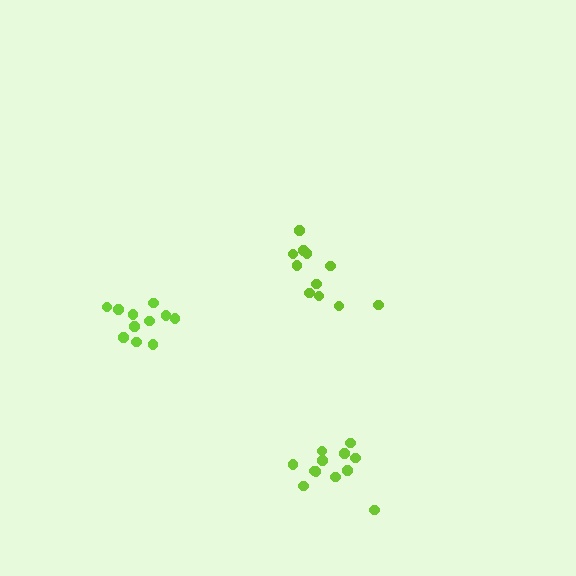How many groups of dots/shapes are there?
There are 3 groups.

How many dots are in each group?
Group 1: 11 dots, Group 2: 11 dots, Group 3: 12 dots (34 total).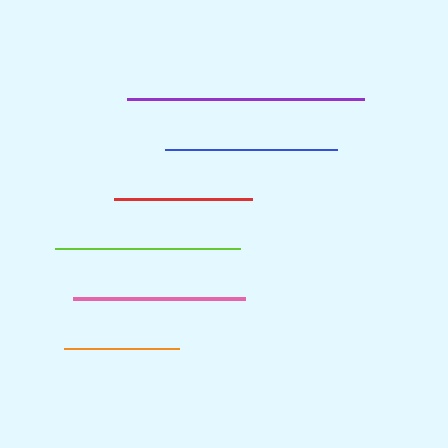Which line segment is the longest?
The purple line is the longest at approximately 237 pixels.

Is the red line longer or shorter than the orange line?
The red line is longer than the orange line.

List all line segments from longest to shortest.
From longest to shortest: purple, lime, blue, pink, red, orange.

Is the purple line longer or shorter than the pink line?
The purple line is longer than the pink line.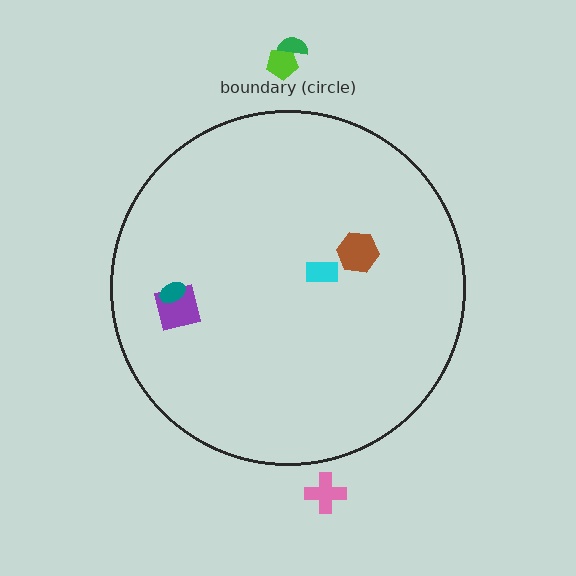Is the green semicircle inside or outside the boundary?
Outside.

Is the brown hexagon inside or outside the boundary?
Inside.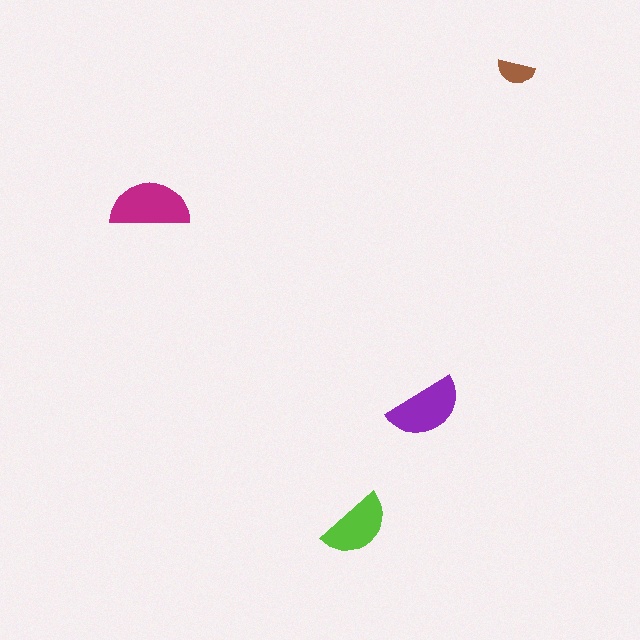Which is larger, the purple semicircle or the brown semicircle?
The purple one.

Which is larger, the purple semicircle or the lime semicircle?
The purple one.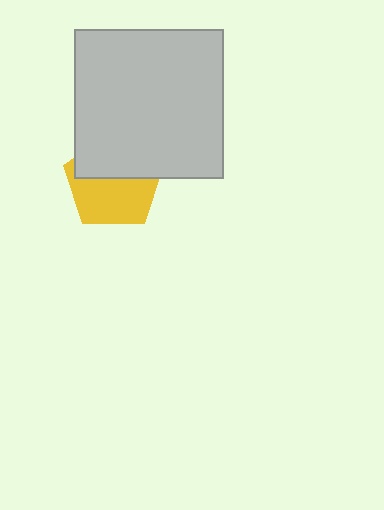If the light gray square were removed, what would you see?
You would see the complete yellow pentagon.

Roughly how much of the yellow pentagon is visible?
About half of it is visible (roughly 54%).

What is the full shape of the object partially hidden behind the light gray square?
The partially hidden object is a yellow pentagon.